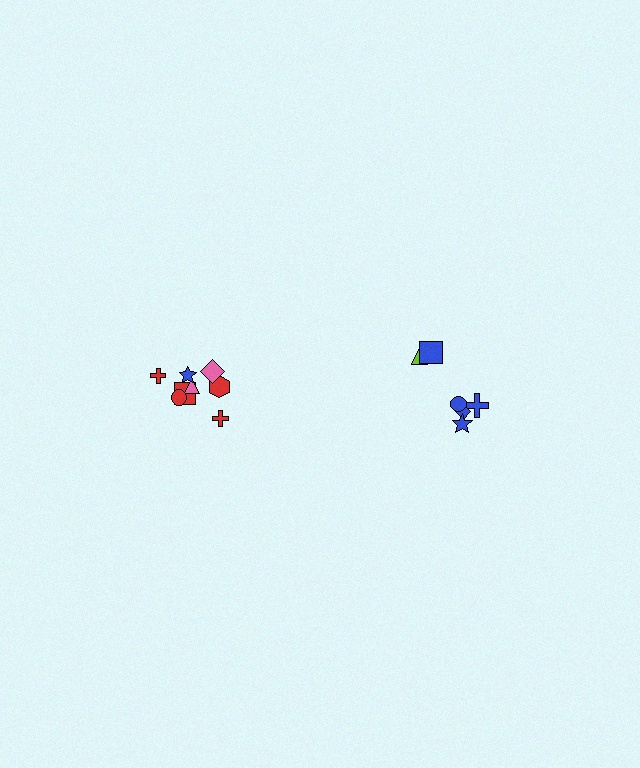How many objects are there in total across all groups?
There are 14 objects.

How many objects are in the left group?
There are 8 objects.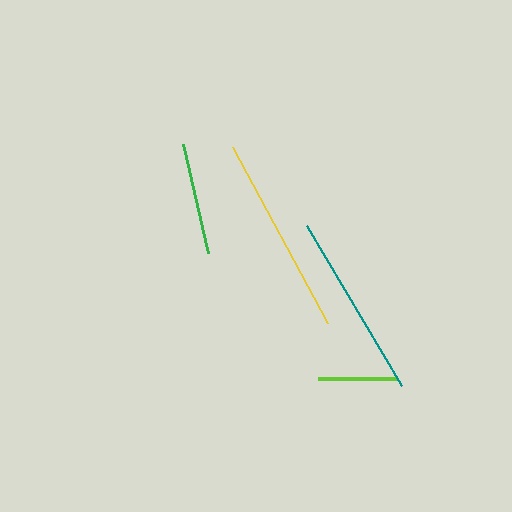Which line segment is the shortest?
The lime line is the shortest at approximately 79 pixels.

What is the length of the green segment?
The green segment is approximately 111 pixels long.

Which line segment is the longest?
The yellow line is the longest at approximately 199 pixels.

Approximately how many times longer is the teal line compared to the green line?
The teal line is approximately 1.7 times the length of the green line.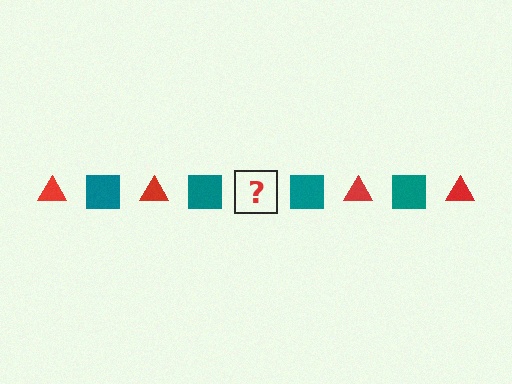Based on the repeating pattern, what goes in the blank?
The blank should be a red triangle.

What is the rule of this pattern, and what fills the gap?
The rule is that the pattern alternates between red triangle and teal square. The gap should be filled with a red triangle.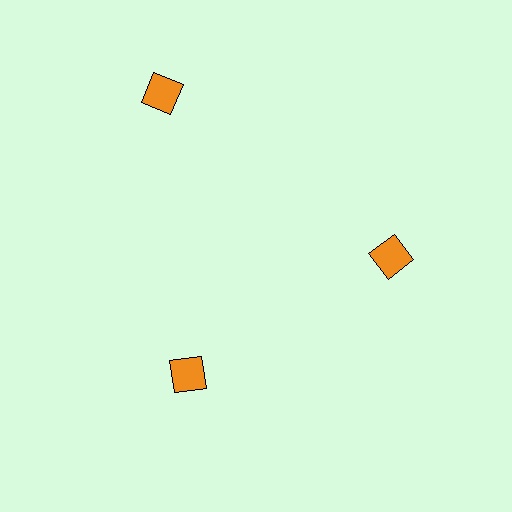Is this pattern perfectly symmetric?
No. The 3 orange diamonds are arranged in a ring, but one element near the 11 o'clock position is pushed outward from the center, breaking the 3-fold rotational symmetry.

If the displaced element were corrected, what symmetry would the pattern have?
It would have 3-fold rotational symmetry — the pattern would map onto itself every 120 degrees.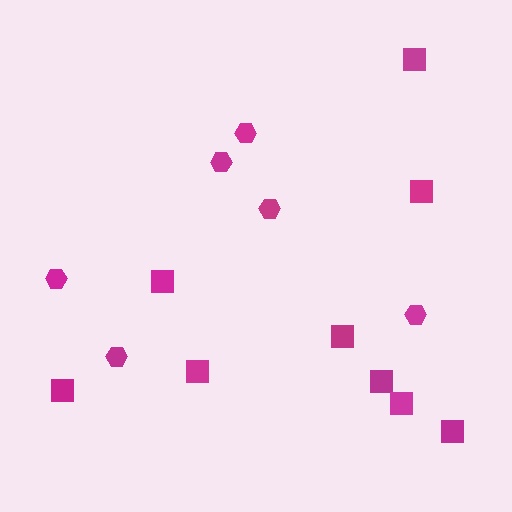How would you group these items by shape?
There are 2 groups: one group of squares (9) and one group of hexagons (6).